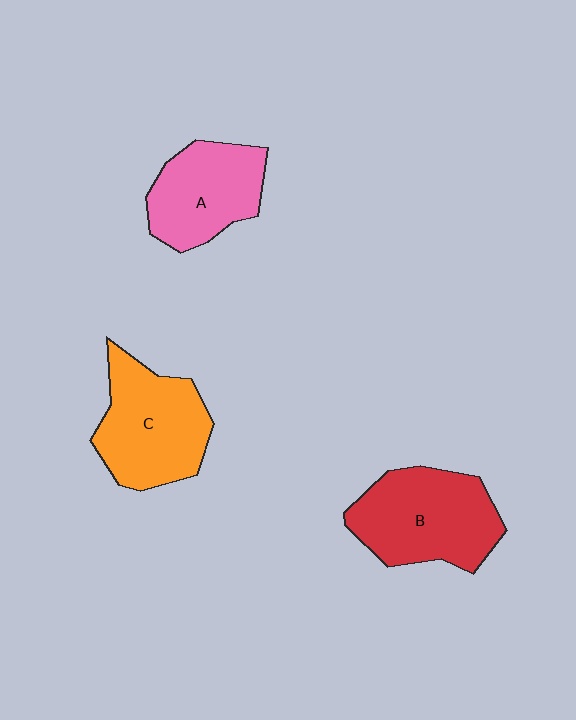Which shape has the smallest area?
Shape A (pink).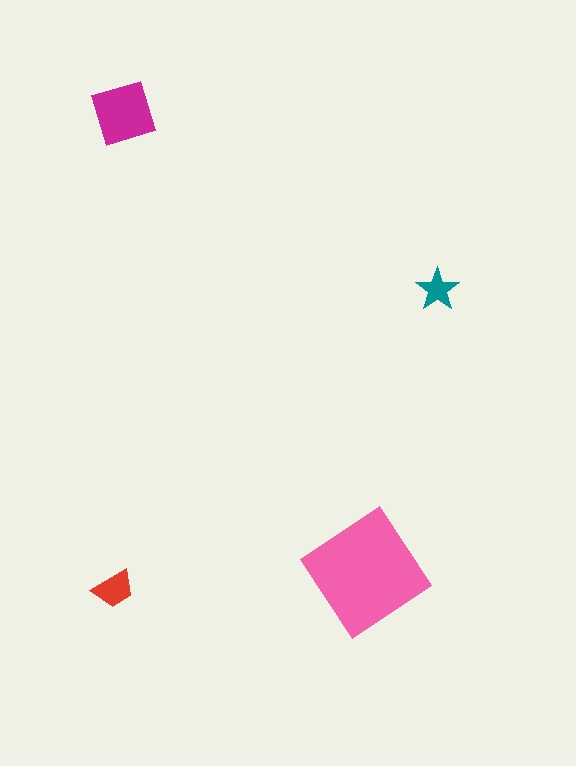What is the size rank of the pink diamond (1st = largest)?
1st.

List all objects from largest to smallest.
The pink diamond, the magenta diamond, the red trapezoid, the teal star.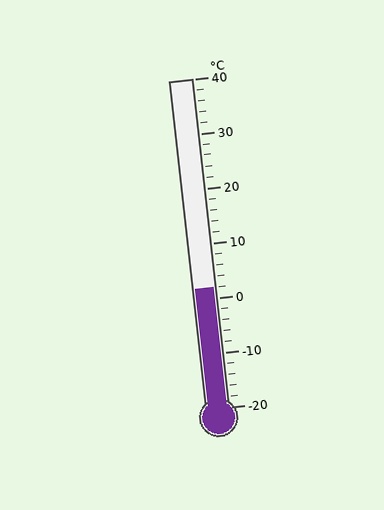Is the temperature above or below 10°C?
The temperature is below 10°C.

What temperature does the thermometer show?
The thermometer shows approximately 2°C.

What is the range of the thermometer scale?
The thermometer scale ranges from -20°C to 40°C.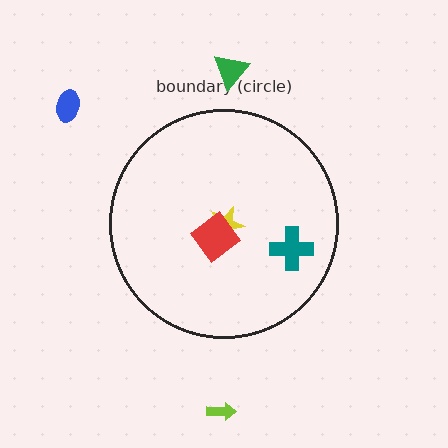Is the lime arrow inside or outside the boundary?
Outside.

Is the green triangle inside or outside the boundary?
Outside.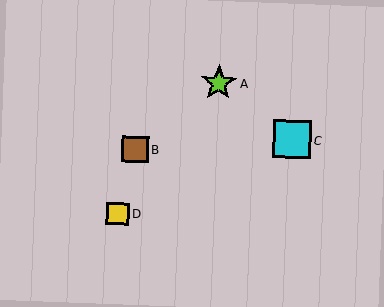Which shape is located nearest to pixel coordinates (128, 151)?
The brown square (labeled B) at (135, 149) is nearest to that location.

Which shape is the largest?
The cyan square (labeled C) is the largest.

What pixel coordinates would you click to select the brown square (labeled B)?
Click at (135, 149) to select the brown square B.